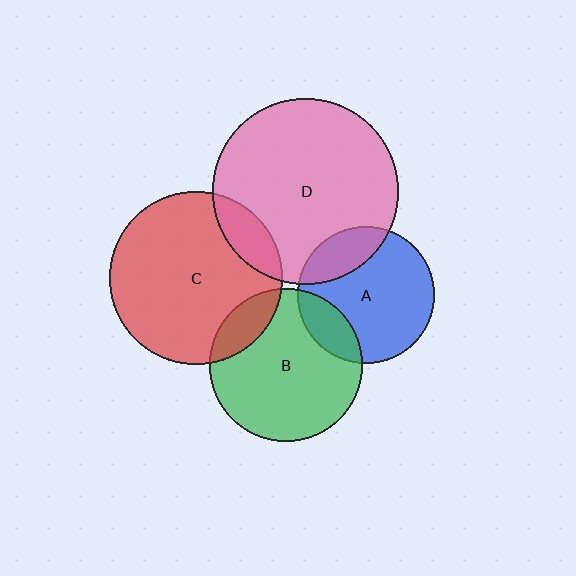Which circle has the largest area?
Circle D (pink).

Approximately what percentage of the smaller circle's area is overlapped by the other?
Approximately 15%.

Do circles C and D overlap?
Yes.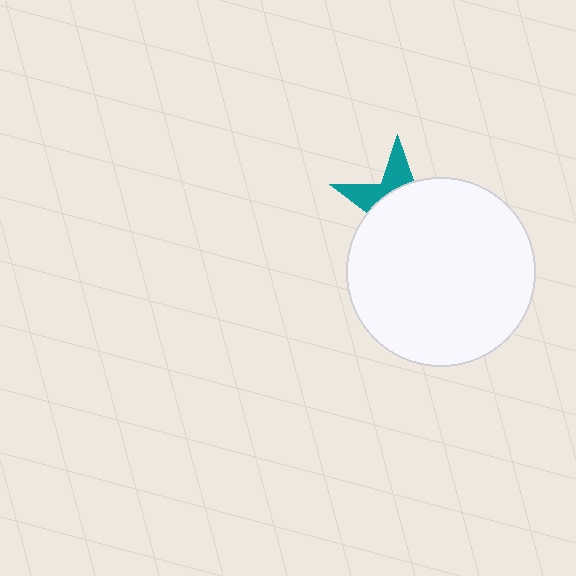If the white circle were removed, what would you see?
You would see the complete teal star.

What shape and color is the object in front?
The object in front is a white circle.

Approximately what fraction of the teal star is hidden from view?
Roughly 69% of the teal star is hidden behind the white circle.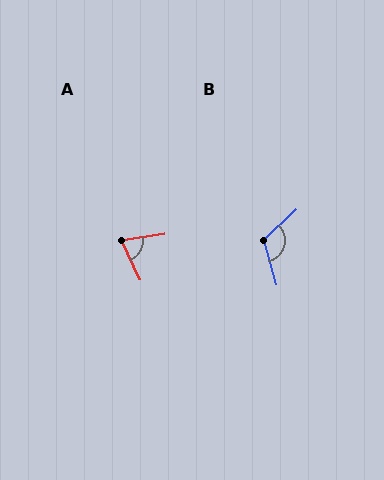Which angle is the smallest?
A, at approximately 73 degrees.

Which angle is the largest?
B, at approximately 118 degrees.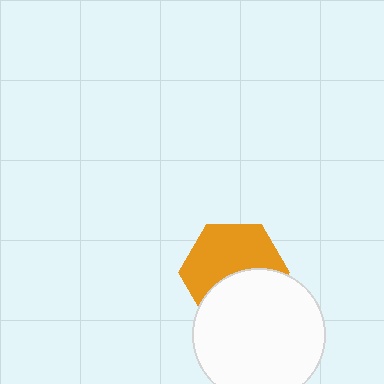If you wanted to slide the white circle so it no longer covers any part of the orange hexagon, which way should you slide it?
Slide it down — that is the most direct way to separate the two shapes.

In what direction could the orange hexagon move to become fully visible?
The orange hexagon could move up. That would shift it out from behind the white circle entirely.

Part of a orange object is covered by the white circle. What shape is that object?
It is a hexagon.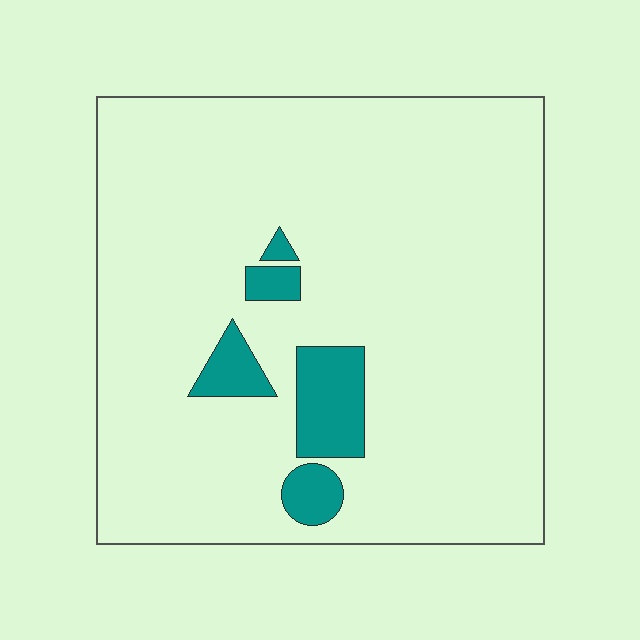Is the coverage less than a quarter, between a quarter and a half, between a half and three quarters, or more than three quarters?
Less than a quarter.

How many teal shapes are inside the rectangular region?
5.